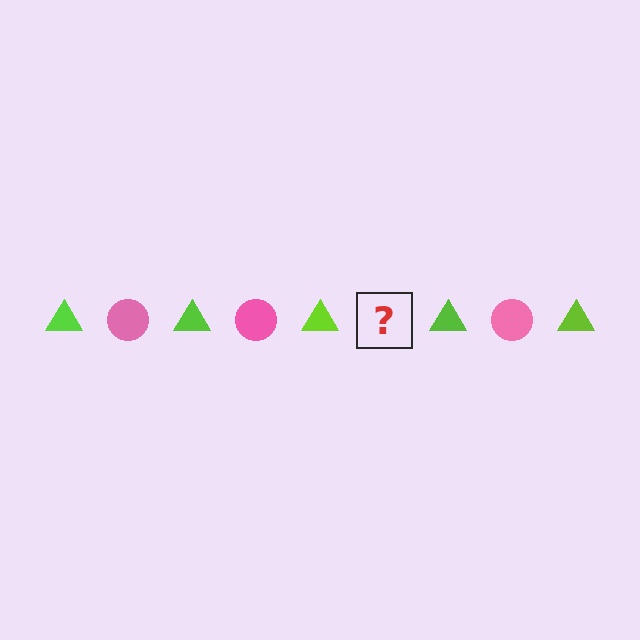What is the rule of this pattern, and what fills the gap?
The rule is that the pattern alternates between lime triangle and pink circle. The gap should be filled with a pink circle.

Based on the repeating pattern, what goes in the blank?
The blank should be a pink circle.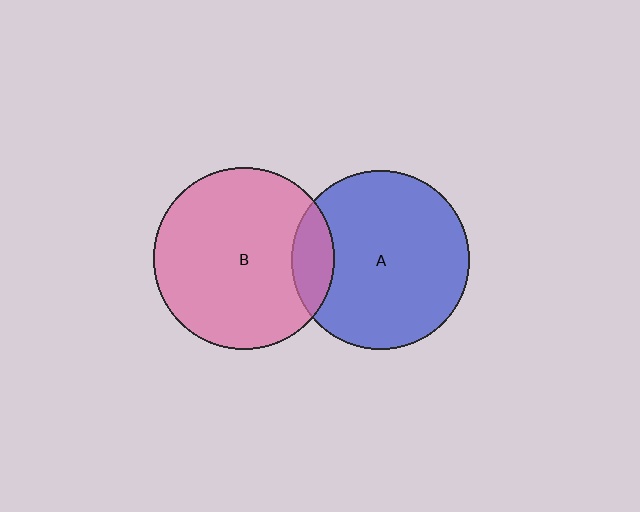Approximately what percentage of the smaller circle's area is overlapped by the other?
Approximately 15%.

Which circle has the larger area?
Circle B (pink).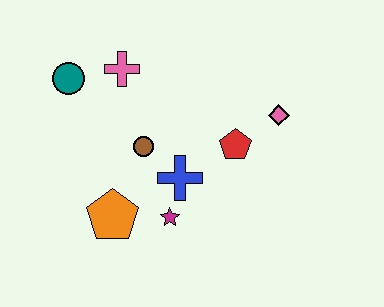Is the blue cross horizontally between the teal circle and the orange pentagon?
No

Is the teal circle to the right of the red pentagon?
No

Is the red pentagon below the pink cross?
Yes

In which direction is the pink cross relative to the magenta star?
The pink cross is above the magenta star.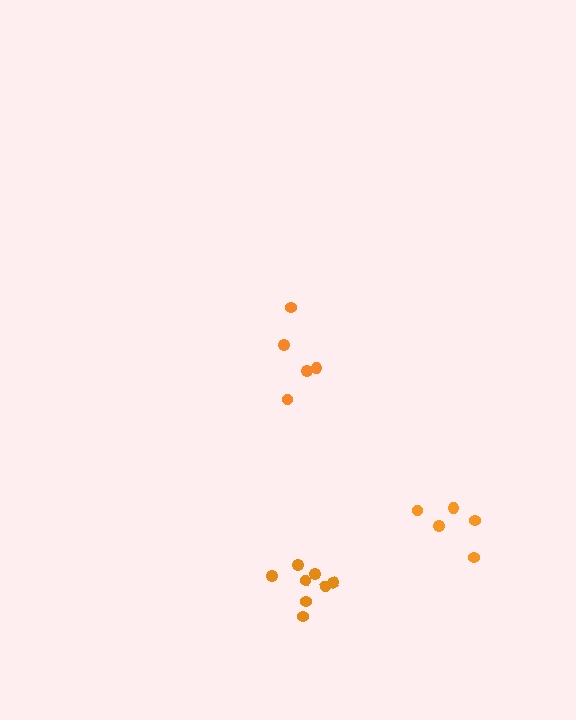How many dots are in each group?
Group 1: 8 dots, Group 2: 5 dots, Group 3: 5 dots (18 total).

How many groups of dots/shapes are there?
There are 3 groups.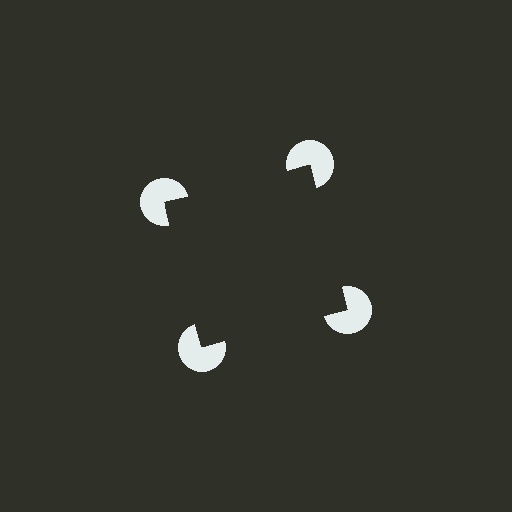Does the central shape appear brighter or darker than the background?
It typically appears slightly darker than the background, even though no actual brightness change is drawn.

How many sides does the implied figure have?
4 sides.